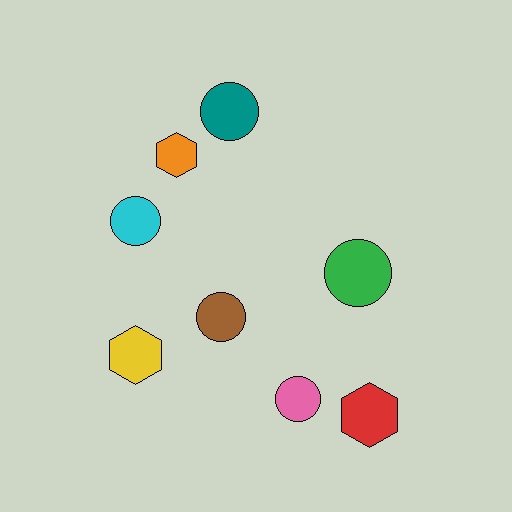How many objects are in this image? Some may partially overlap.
There are 8 objects.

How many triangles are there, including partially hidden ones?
There are no triangles.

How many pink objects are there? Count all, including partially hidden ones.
There is 1 pink object.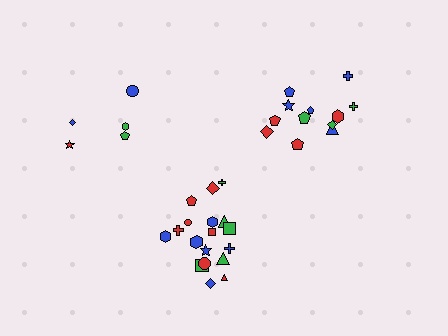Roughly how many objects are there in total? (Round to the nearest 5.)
Roughly 35 objects in total.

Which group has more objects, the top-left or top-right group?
The top-right group.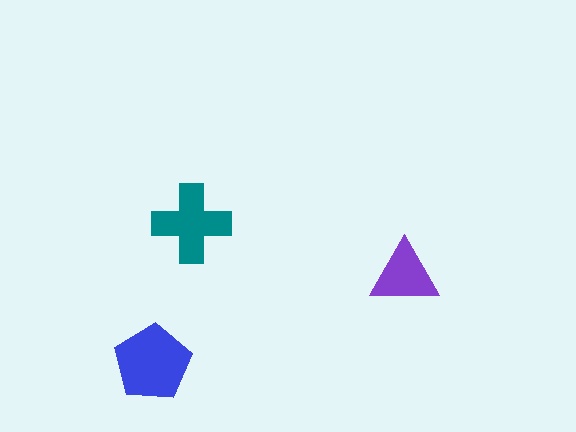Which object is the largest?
The blue pentagon.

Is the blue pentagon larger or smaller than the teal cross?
Larger.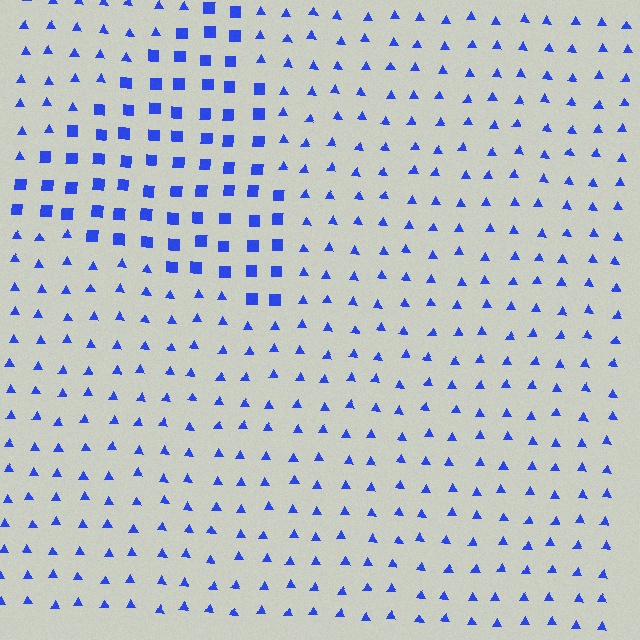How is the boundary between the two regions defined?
The boundary is defined by a change in element shape: squares inside vs. triangles outside. All elements share the same color and spacing.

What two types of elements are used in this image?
The image uses squares inside the triangle region and triangles outside it.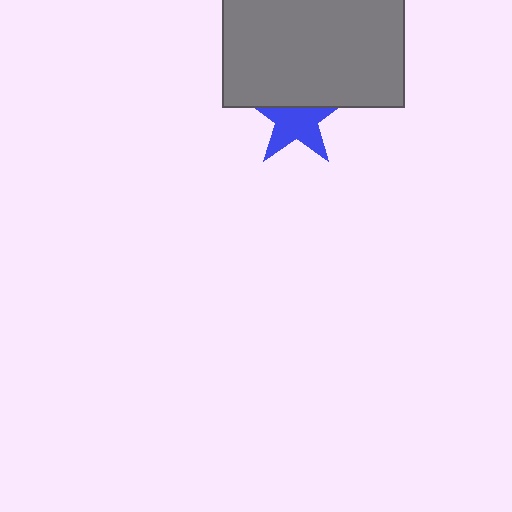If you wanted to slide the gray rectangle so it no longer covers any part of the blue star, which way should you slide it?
Slide it up — that is the most direct way to separate the two shapes.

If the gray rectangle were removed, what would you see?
You would see the complete blue star.